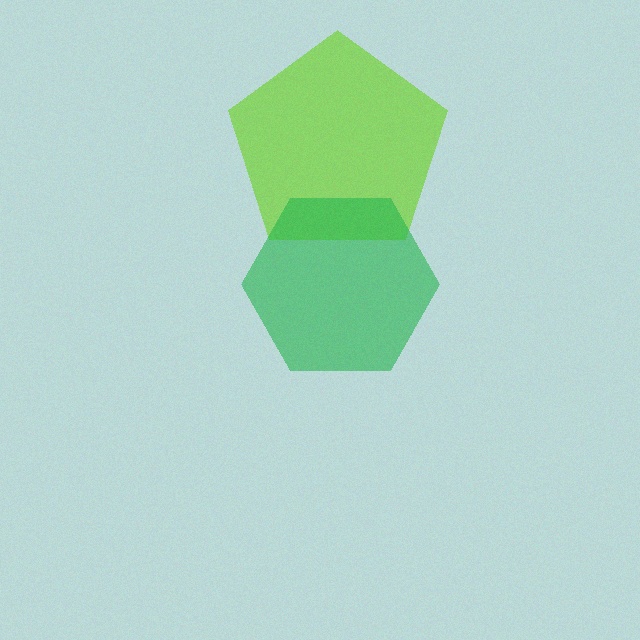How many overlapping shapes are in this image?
There are 2 overlapping shapes in the image.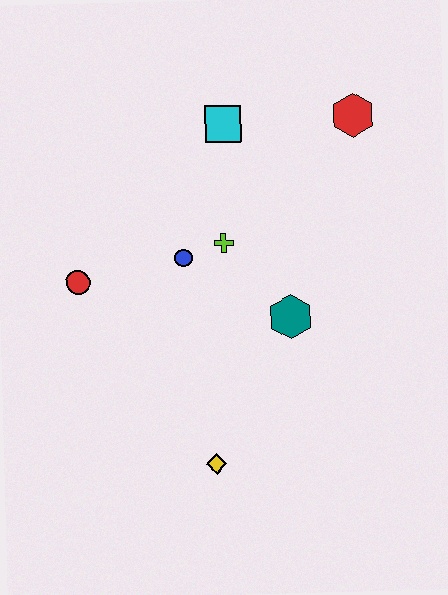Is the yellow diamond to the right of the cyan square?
No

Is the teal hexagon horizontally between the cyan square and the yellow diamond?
No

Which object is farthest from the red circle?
The red hexagon is farthest from the red circle.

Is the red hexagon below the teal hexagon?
No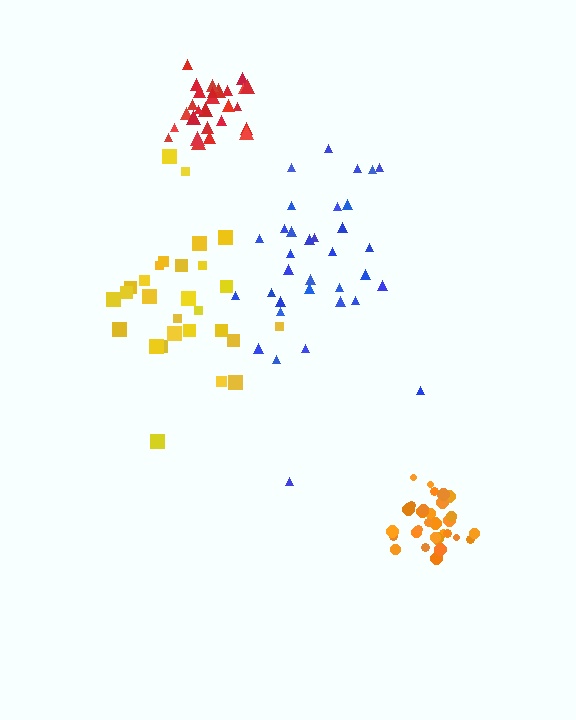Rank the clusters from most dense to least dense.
orange, red, blue, yellow.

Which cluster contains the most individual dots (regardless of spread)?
Blue (35).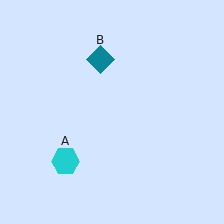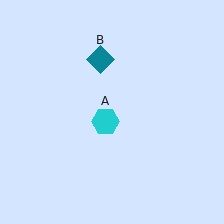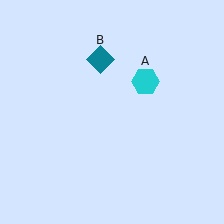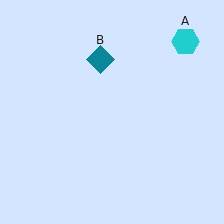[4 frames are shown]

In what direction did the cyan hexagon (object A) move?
The cyan hexagon (object A) moved up and to the right.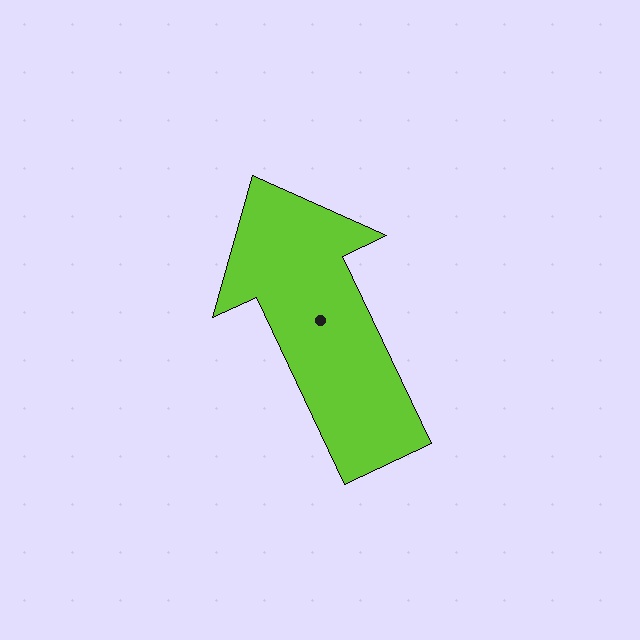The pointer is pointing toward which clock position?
Roughly 11 o'clock.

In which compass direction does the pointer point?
Northwest.